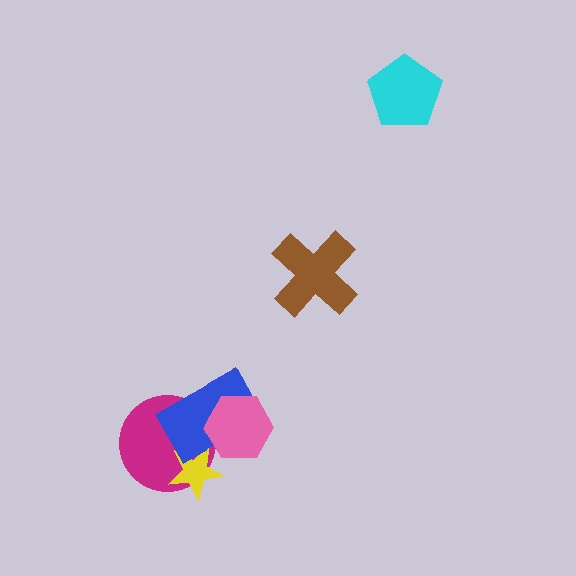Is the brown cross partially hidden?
No, no other shape covers it.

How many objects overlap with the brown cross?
0 objects overlap with the brown cross.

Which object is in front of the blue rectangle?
The pink hexagon is in front of the blue rectangle.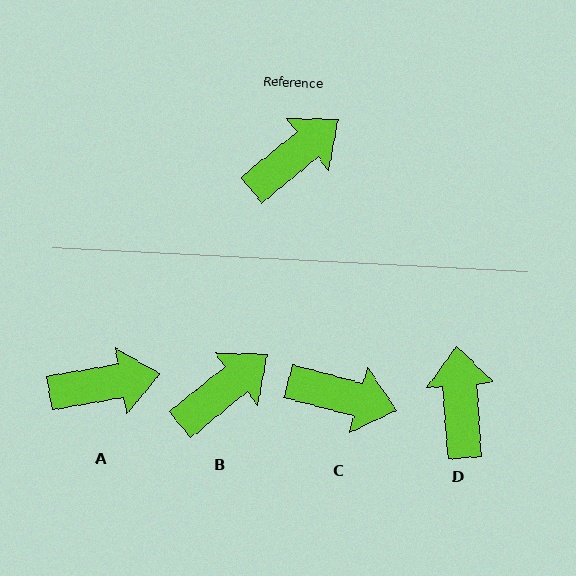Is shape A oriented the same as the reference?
No, it is off by about 30 degrees.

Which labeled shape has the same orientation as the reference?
B.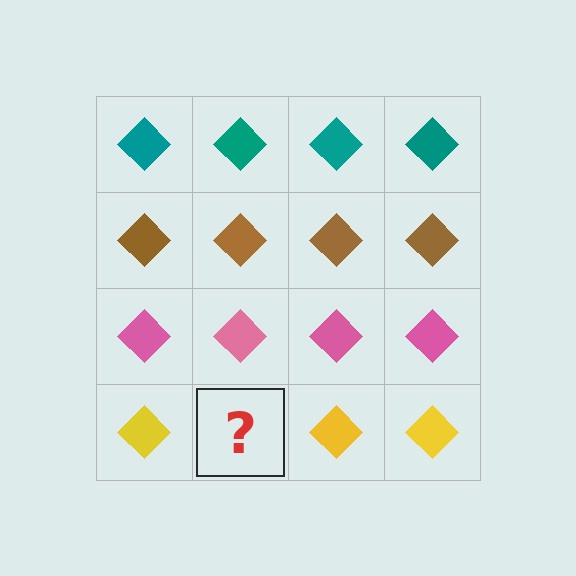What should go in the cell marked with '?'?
The missing cell should contain a yellow diamond.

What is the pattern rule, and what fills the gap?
The rule is that each row has a consistent color. The gap should be filled with a yellow diamond.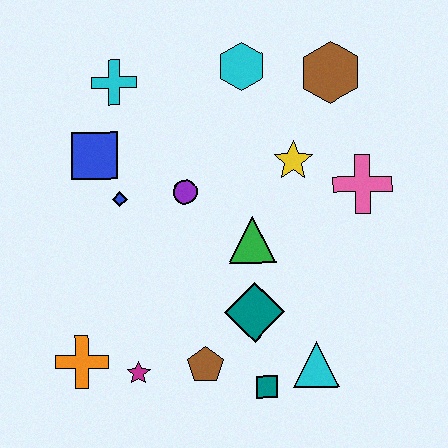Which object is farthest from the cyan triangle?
The cyan cross is farthest from the cyan triangle.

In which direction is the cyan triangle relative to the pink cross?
The cyan triangle is below the pink cross.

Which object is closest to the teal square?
The cyan triangle is closest to the teal square.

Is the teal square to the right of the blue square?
Yes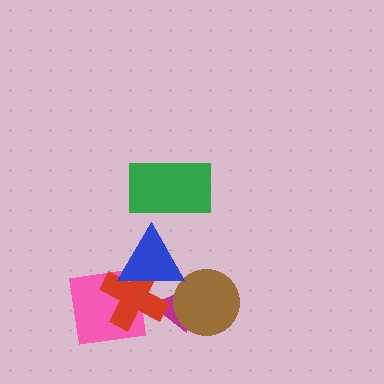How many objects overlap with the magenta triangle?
3 objects overlap with the magenta triangle.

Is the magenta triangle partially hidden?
Yes, it is partially covered by another shape.